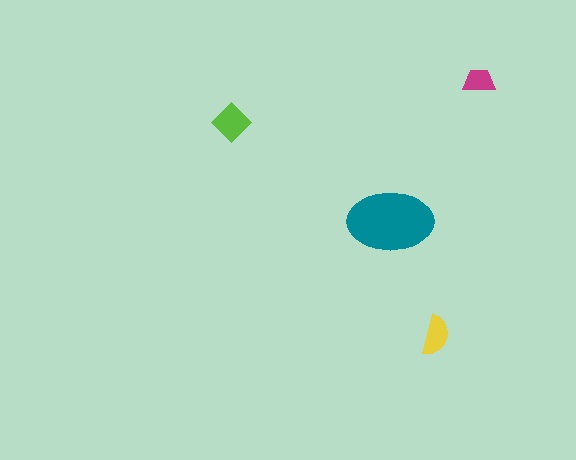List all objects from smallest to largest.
The magenta trapezoid, the yellow semicircle, the lime diamond, the teal ellipse.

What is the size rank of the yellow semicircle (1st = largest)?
3rd.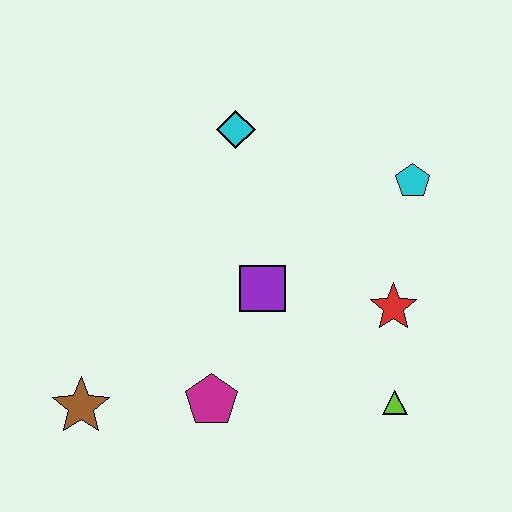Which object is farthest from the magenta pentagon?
The cyan pentagon is farthest from the magenta pentagon.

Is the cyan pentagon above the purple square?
Yes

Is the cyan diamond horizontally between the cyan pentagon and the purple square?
No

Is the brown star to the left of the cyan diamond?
Yes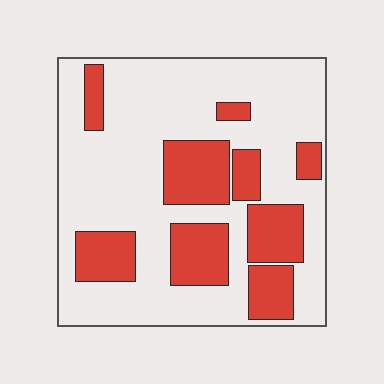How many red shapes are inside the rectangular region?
9.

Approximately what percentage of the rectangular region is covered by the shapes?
Approximately 30%.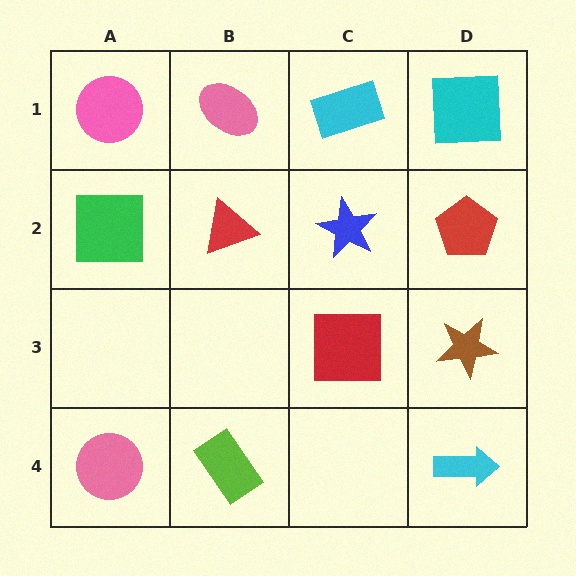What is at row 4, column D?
A cyan arrow.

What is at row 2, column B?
A red triangle.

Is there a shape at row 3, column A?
No, that cell is empty.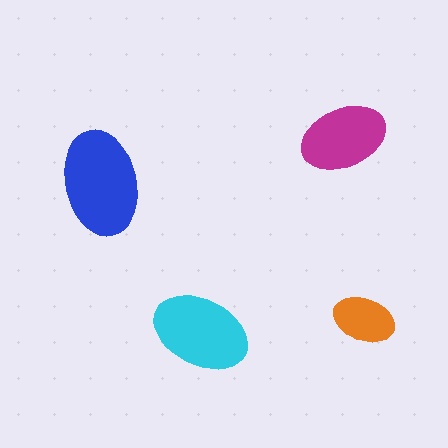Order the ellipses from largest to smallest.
the blue one, the cyan one, the magenta one, the orange one.